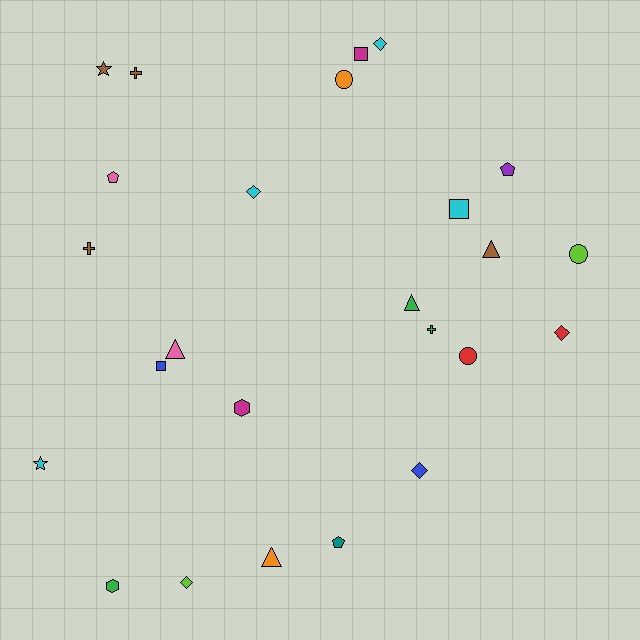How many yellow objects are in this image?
There are no yellow objects.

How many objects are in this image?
There are 25 objects.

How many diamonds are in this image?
There are 5 diamonds.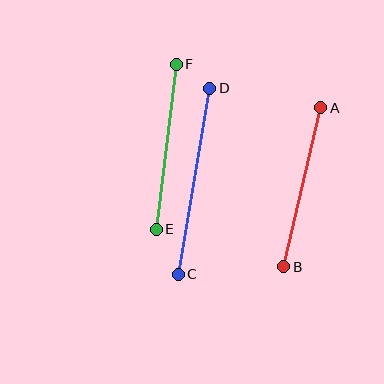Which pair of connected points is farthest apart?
Points C and D are farthest apart.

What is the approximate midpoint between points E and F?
The midpoint is at approximately (166, 147) pixels.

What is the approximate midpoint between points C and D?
The midpoint is at approximately (194, 181) pixels.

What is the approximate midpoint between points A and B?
The midpoint is at approximately (302, 187) pixels.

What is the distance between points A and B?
The distance is approximately 163 pixels.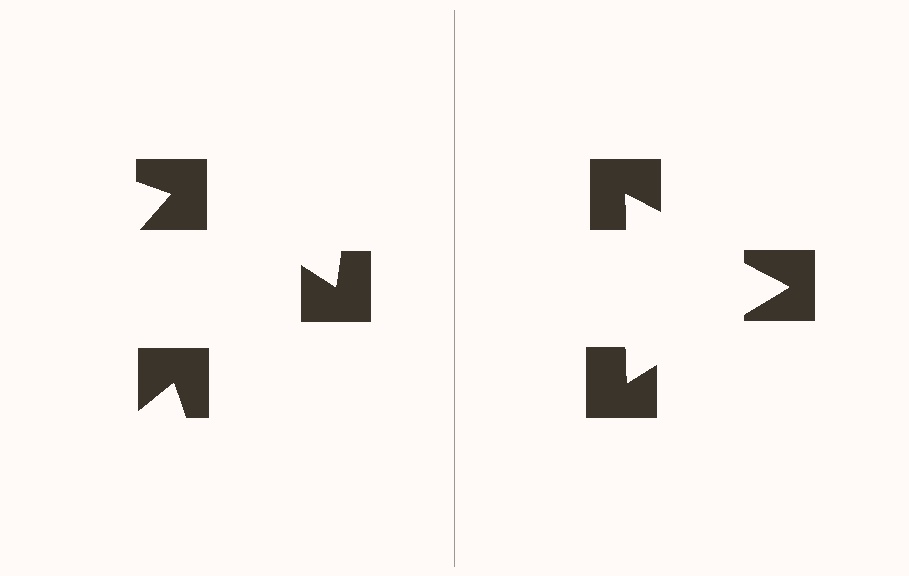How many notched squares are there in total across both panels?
6 — 3 on each side.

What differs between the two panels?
The notched squares are positioned identically on both sides; only the wedge orientations differ. On the right they align to a triangle; on the left they are misaligned.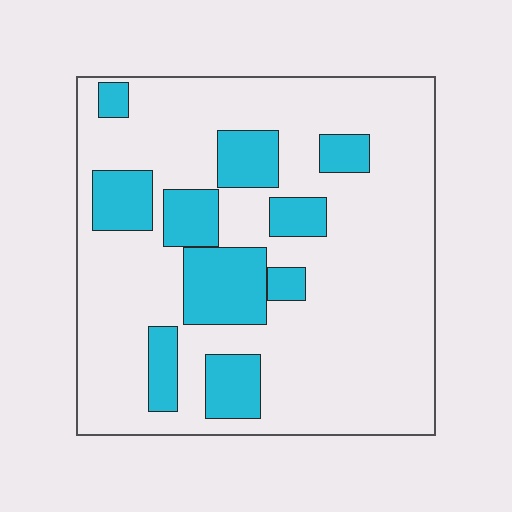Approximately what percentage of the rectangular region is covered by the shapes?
Approximately 25%.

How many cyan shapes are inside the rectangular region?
10.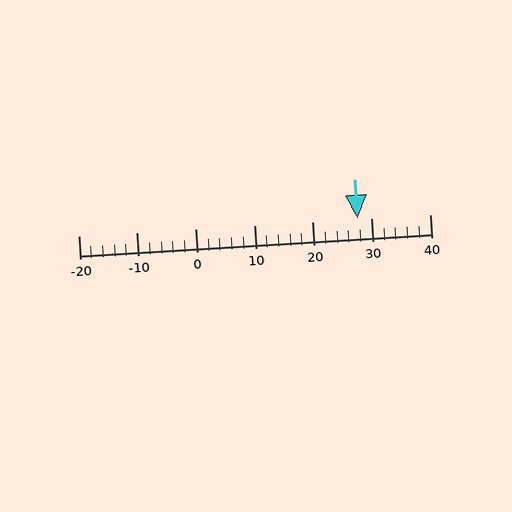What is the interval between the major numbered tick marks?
The major tick marks are spaced 10 units apart.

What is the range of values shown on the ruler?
The ruler shows values from -20 to 40.